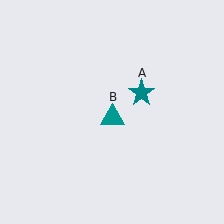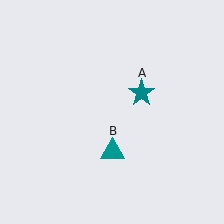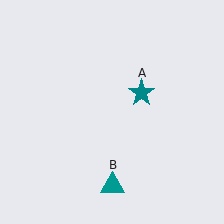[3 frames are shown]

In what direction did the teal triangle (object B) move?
The teal triangle (object B) moved down.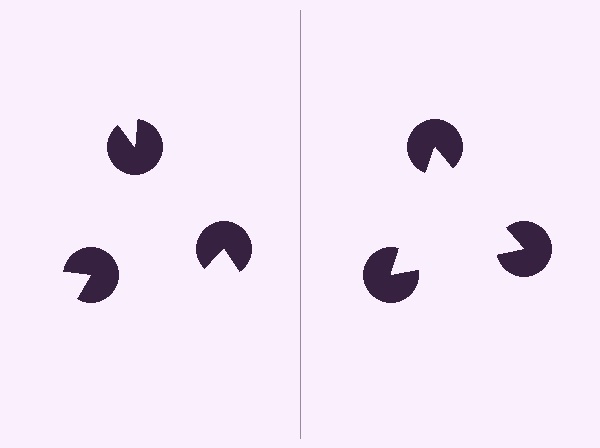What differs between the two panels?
The pac-man discs are positioned identically on both sides; only the wedge orientations differ. On the right they align to a triangle; on the left they are misaligned.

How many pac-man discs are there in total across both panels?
6 — 3 on each side.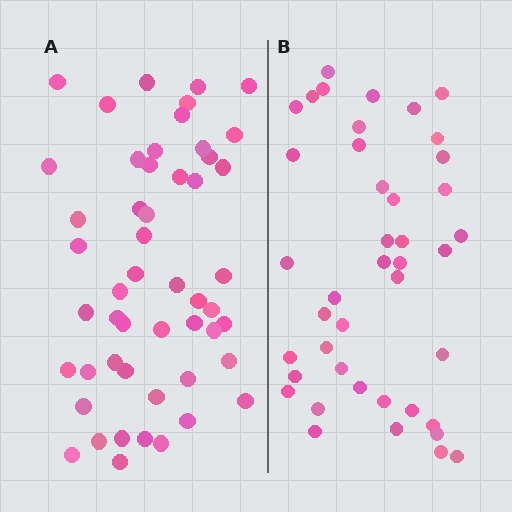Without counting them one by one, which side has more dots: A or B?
Region A (the left region) has more dots.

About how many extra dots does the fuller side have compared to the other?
Region A has roughly 8 or so more dots than region B.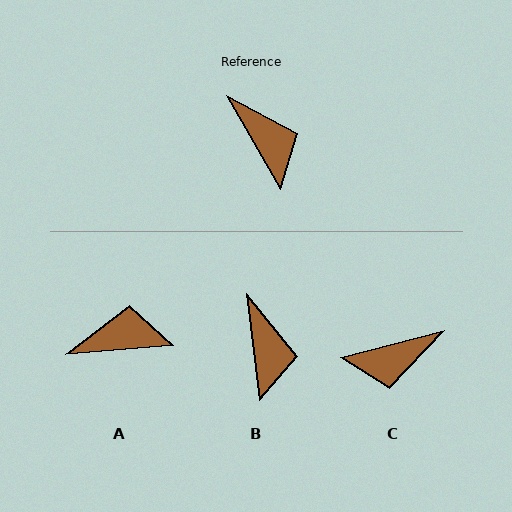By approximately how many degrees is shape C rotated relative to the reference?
Approximately 105 degrees clockwise.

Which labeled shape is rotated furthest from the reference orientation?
C, about 105 degrees away.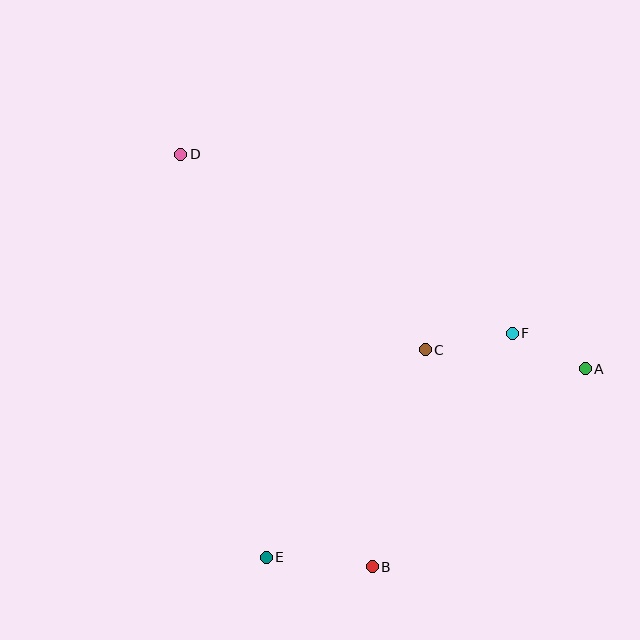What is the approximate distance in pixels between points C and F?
The distance between C and F is approximately 89 pixels.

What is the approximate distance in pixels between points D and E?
The distance between D and E is approximately 412 pixels.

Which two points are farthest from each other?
Points A and D are farthest from each other.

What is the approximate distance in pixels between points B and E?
The distance between B and E is approximately 107 pixels.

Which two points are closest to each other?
Points A and F are closest to each other.